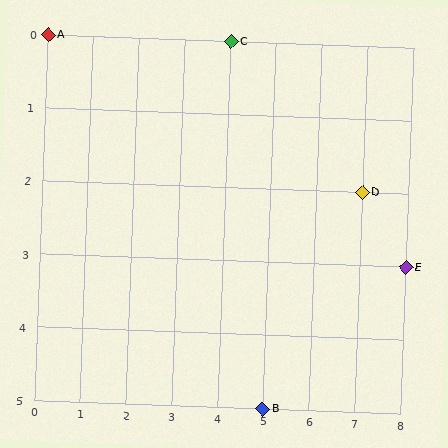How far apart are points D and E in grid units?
Points D and E are 1 column and 1 row apart (about 1.4 grid units diagonally).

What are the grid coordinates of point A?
Point A is at grid coordinates (0, 0).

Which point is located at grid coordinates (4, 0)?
Point C is at (4, 0).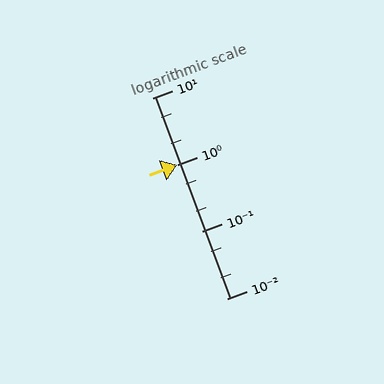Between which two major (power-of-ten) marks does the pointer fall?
The pointer is between 1 and 10.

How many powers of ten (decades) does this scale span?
The scale spans 3 decades, from 0.01 to 10.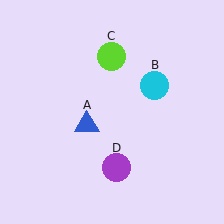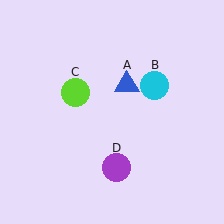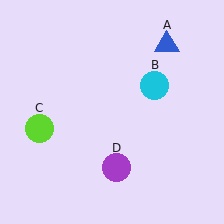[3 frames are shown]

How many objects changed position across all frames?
2 objects changed position: blue triangle (object A), lime circle (object C).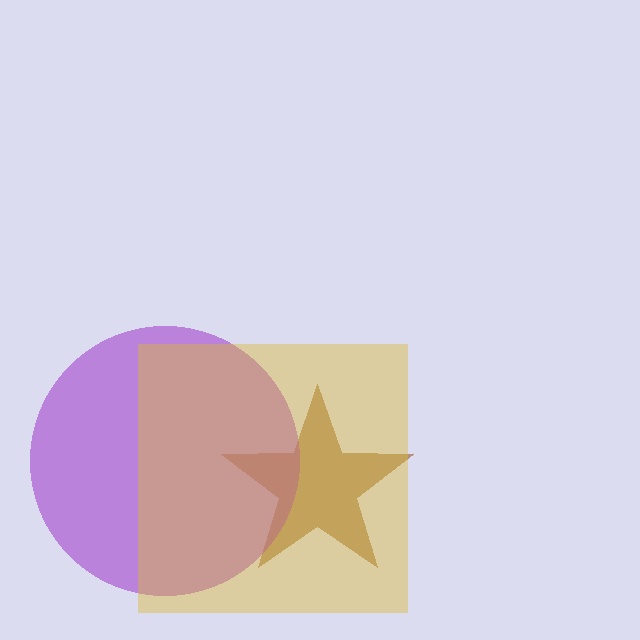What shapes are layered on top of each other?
The layered shapes are: a brown star, a purple circle, a yellow square.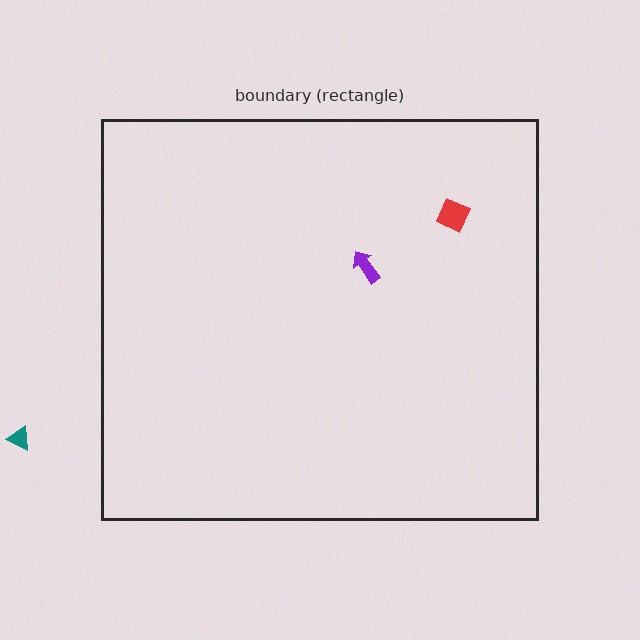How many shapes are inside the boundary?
2 inside, 1 outside.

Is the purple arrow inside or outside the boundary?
Inside.